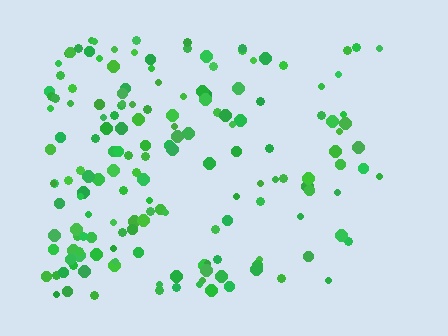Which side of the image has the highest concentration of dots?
The left.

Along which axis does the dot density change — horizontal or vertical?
Horizontal.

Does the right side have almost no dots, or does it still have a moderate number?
Still a moderate number, just noticeably fewer than the left.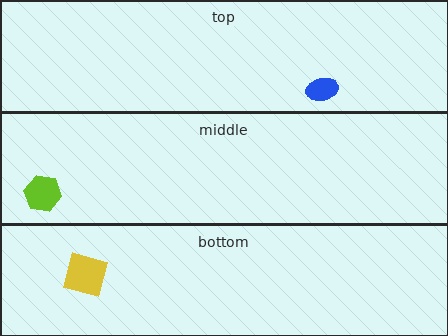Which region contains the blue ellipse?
The top region.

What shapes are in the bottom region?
The yellow square.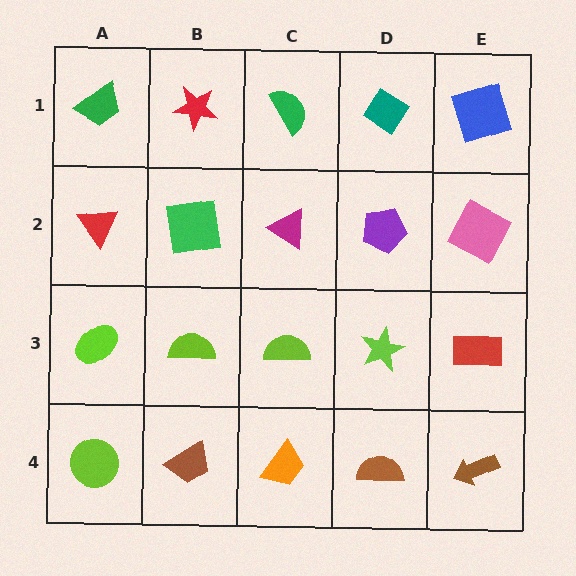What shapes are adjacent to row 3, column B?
A green square (row 2, column B), a brown trapezoid (row 4, column B), a lime ellipse (row 3, column A), a lime semicircle (row 3, column C).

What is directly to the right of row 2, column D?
A pink square.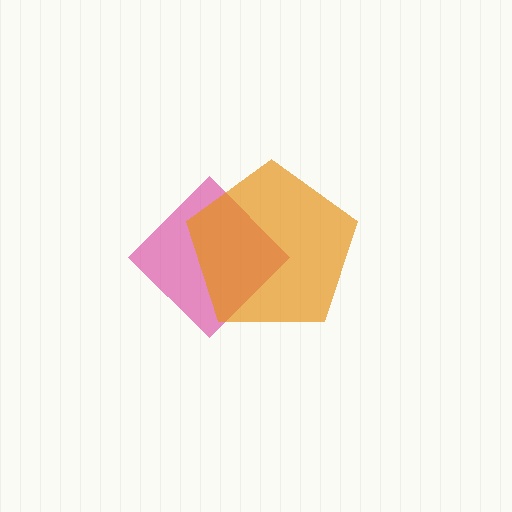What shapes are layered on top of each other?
The layered shapes are: a magenta diamond, an orange pentagon.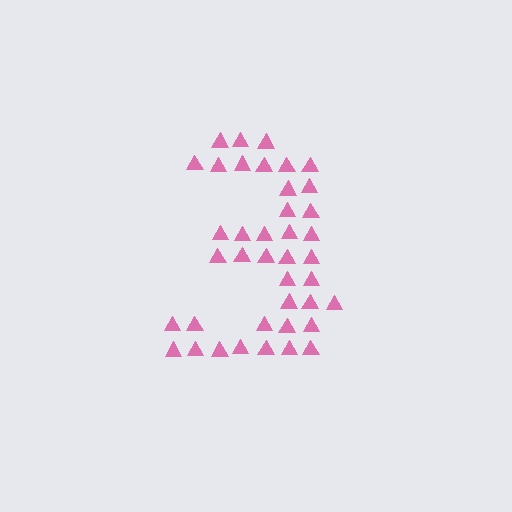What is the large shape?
The large shape is the digit 3.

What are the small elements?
The small elements are triangles.